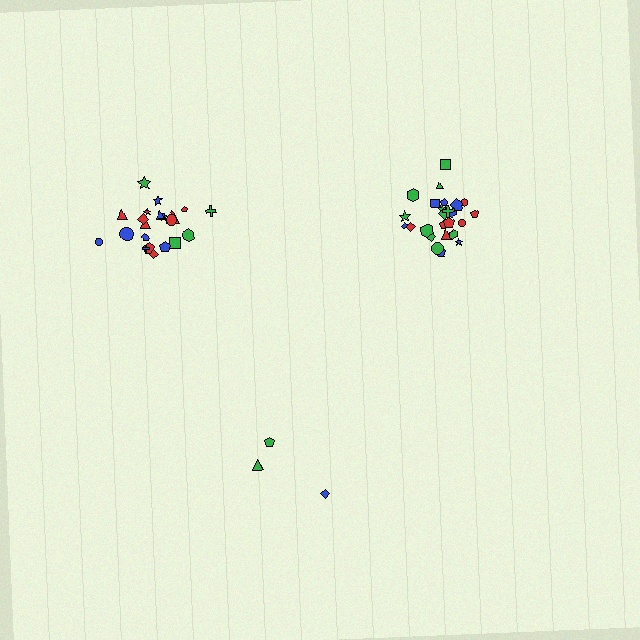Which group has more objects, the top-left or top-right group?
The top-right group.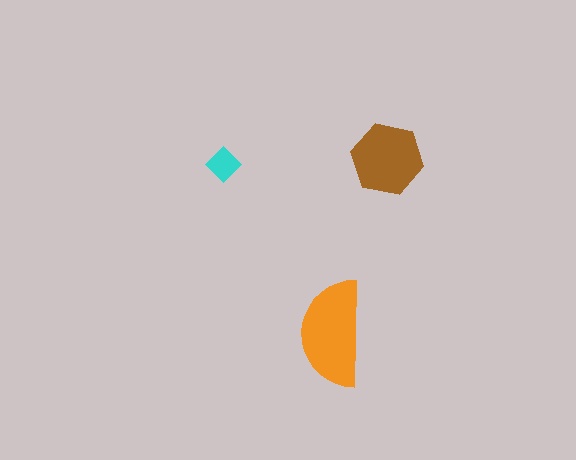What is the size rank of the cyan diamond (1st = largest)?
3rd.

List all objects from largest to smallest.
The orange semicircle, the brown hexagon, the cyan diamond.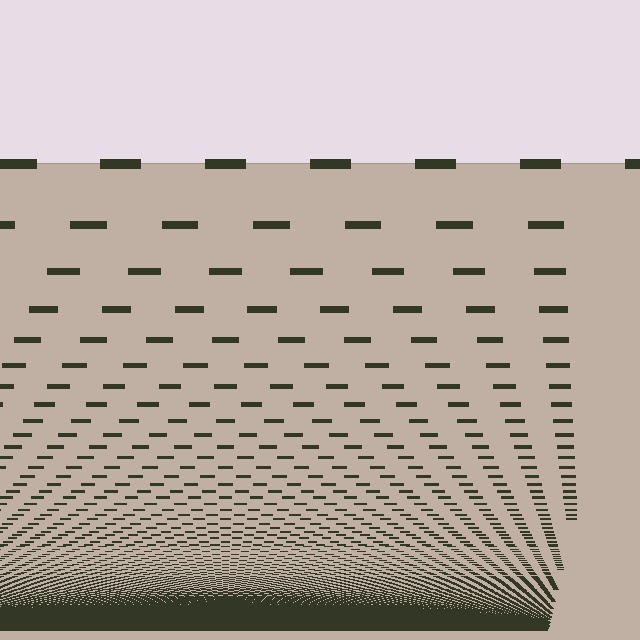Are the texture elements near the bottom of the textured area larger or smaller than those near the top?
Smaller. The gradient is inverted — elements near the bottom are smaller and denser.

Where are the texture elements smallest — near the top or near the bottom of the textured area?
Near the bottom.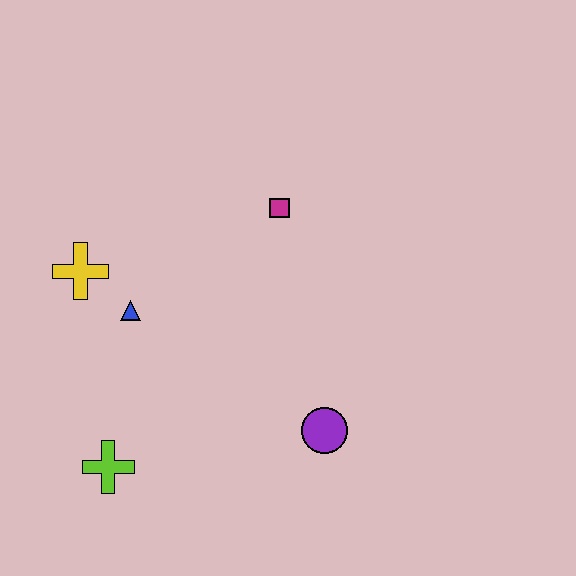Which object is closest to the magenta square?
The blue triangle is closest to the magenta square.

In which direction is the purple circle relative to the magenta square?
The purple circle is below the magenta square.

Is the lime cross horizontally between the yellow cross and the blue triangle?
Yes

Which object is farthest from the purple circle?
The yellow cross is farthest from the purple circle.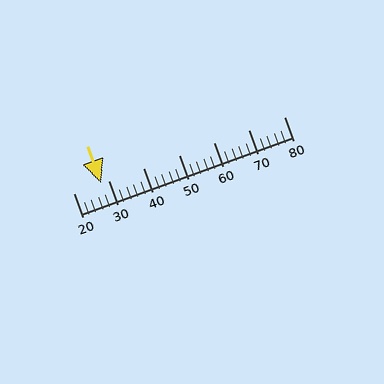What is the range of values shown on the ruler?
The ruler shows values from 20 to 80.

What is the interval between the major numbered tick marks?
The major tick marks are spaced 10 units apart.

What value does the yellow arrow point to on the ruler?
The yellow arrow points to approximately 28.